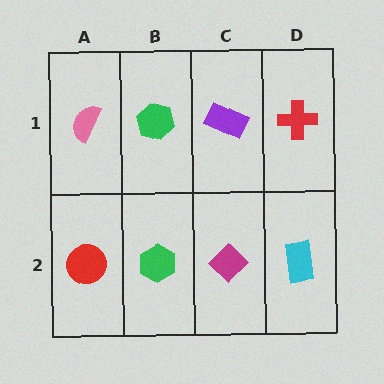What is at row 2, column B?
A green hexagon.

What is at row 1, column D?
A red cross.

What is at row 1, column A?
A pink semicircle.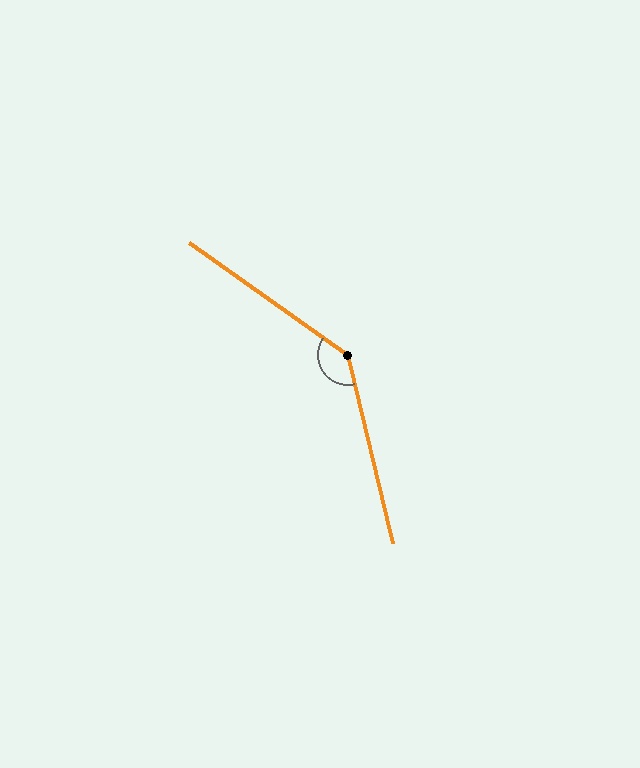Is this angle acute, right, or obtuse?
It is obtuse.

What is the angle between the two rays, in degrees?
Approximately 139 degrees.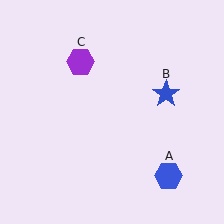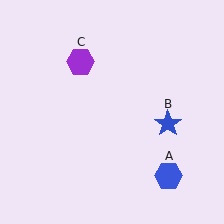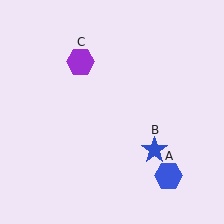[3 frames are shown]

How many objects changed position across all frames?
1 object changed position: blue star (object B).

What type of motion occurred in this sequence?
The blue star (object B) rotated clockwise around the center of the scene.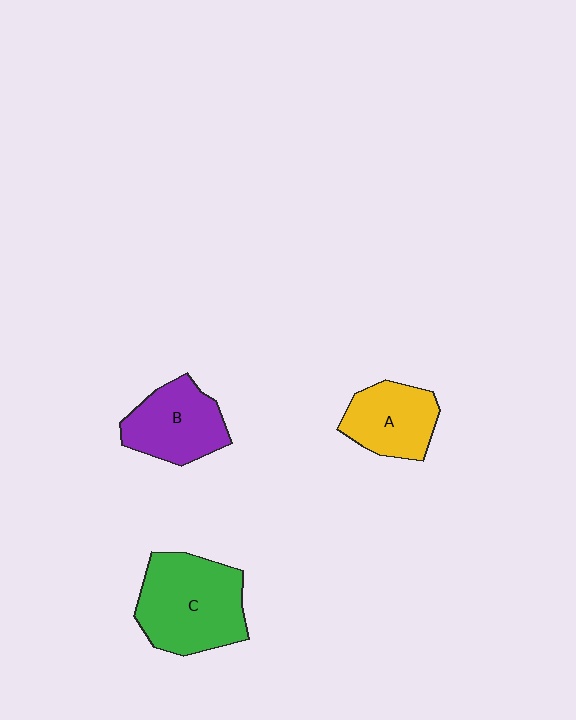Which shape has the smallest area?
Shape A (yellow).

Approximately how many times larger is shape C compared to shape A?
Approximately 1.6 times.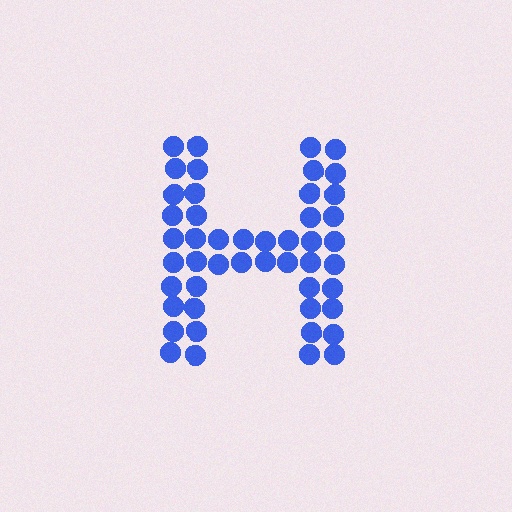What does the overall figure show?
The overall figure shows the letter H.